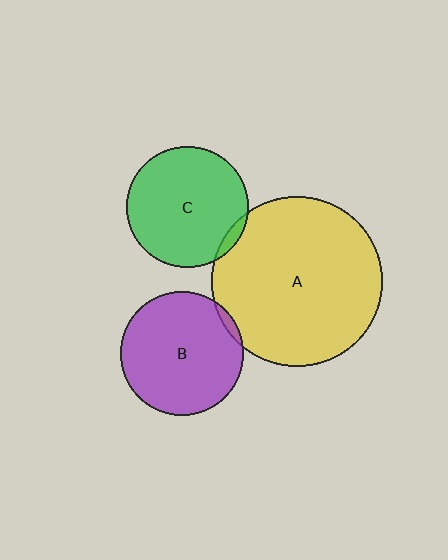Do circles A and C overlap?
Yes.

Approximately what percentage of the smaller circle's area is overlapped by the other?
Approximately 5%.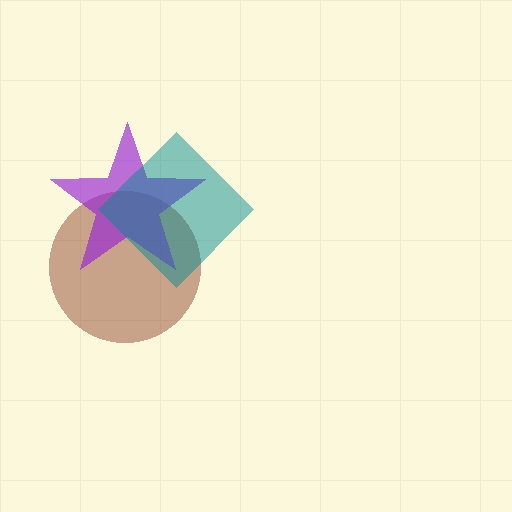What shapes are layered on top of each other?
The layered shapes are: a brown circle, a purple star, a teal diamond.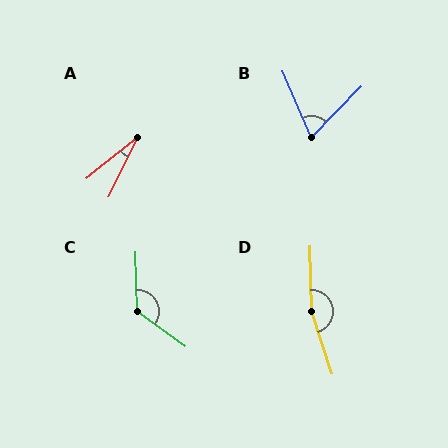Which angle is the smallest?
A, at approximately 24 degrees.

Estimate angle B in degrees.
Approximately 67 degrees.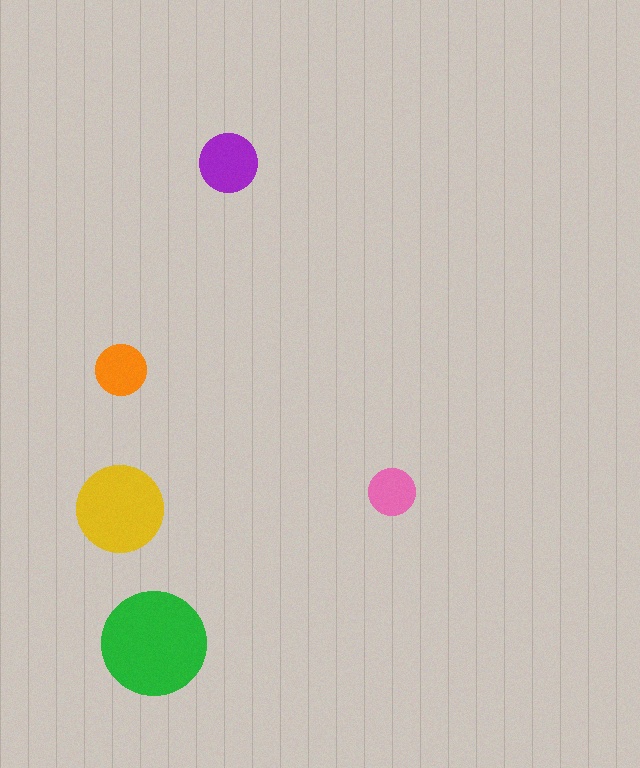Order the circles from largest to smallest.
the green one, the yellow one, the purple one, the orange one, the pink one.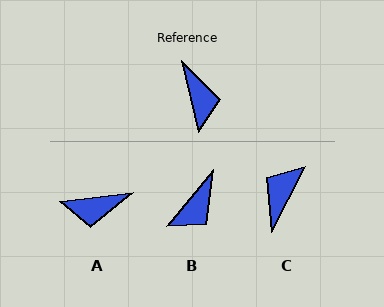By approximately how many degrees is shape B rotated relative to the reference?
Approximately 52 degrees clockwise.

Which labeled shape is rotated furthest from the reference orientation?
C, about 140 degrees away.